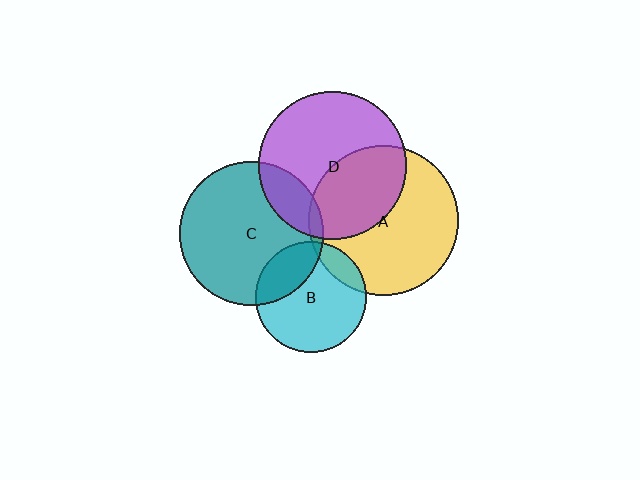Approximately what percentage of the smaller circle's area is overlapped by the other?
Approximately 15%.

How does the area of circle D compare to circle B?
Approximately 1.8 times.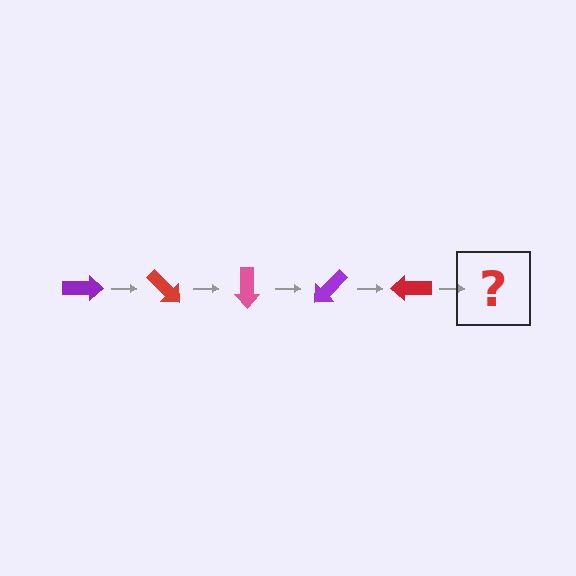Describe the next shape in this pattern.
It should be a pink arrow, rotated 225 degrees from the start.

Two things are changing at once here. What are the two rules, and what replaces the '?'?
The two rules are that it rotates 45 degrees each step and the color cycles through purple, red, and pink. The '?' should be a pink arrow, rotated 225 degrees from the start.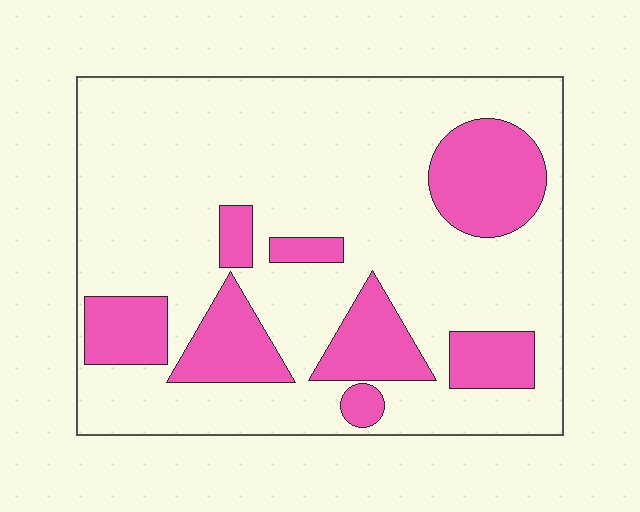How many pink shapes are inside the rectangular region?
8.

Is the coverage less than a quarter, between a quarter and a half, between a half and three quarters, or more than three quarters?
Less than a quarter.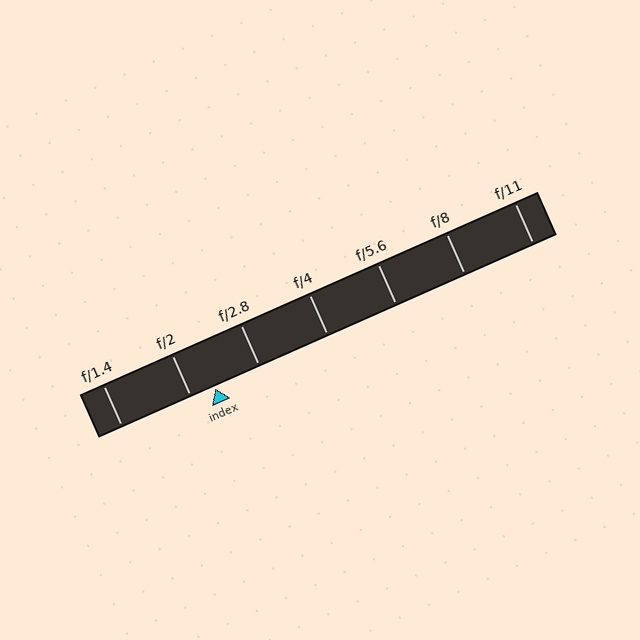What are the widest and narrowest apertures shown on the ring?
The widest aperture shown is f/1.4 and the narrowest is f/11.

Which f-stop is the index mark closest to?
The index mark is closest to f/2.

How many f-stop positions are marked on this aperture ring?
There are 7 f-stop positions marked.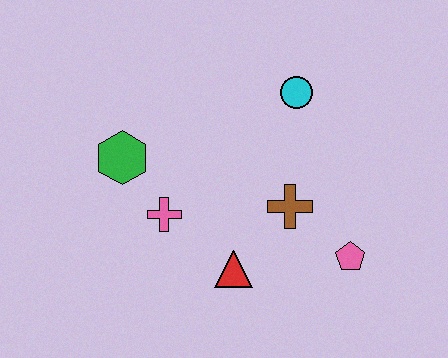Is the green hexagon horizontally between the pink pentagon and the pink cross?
No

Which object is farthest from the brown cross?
The green hexagon is farthest from the brown cross.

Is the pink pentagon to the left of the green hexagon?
No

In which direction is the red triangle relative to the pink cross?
The red triangle is to the right of the pink cross.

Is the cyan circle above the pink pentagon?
Yes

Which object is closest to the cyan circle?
The brown cross is closest to the cyan circle.